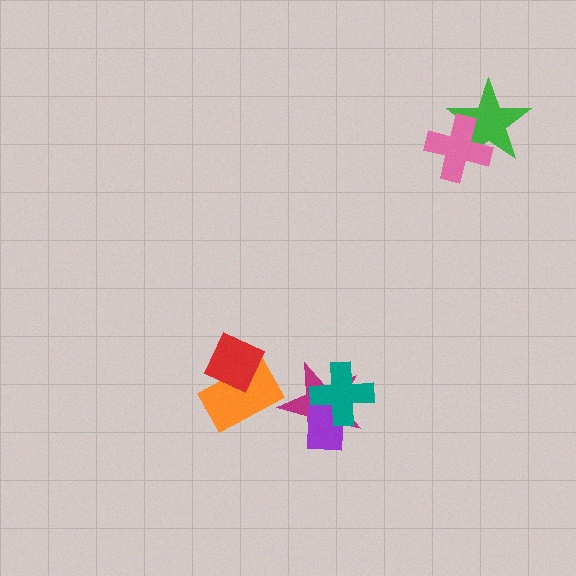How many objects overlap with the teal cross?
2 objects overlap with the teal cross.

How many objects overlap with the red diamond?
1 object overlaps with the red diamond.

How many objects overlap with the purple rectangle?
2 objects overlap with the purple rectangle.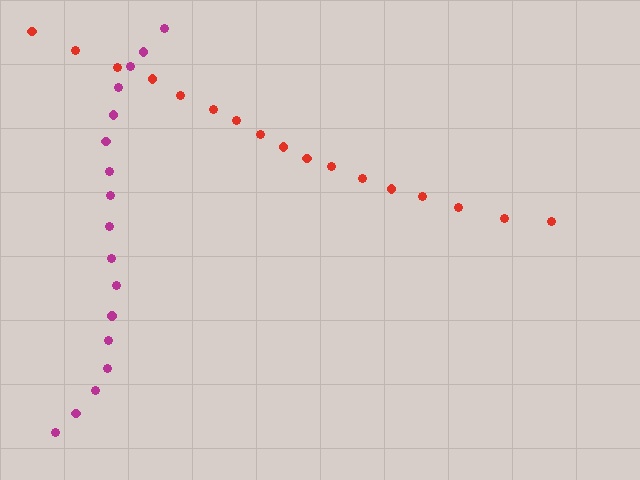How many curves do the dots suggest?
There are 2 distinct paths.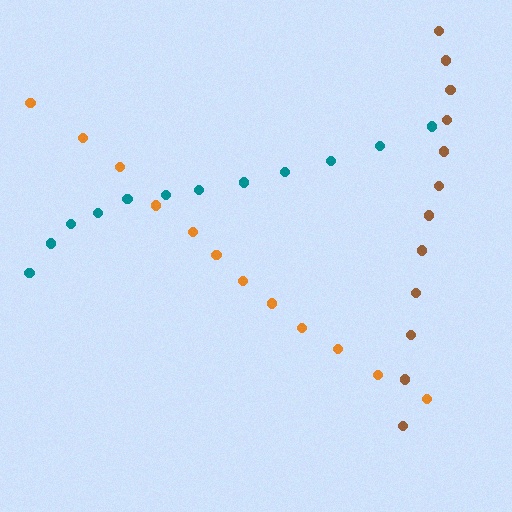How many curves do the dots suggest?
There are 3 distinct paths.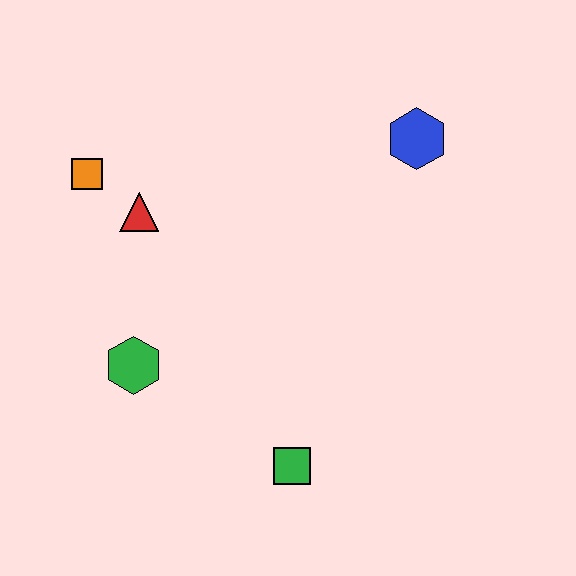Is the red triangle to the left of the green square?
Yes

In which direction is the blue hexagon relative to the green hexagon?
The blue hexagon is to the right of the green hexagon.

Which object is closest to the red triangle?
The orange square is closest to the red triangle.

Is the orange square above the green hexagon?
Yes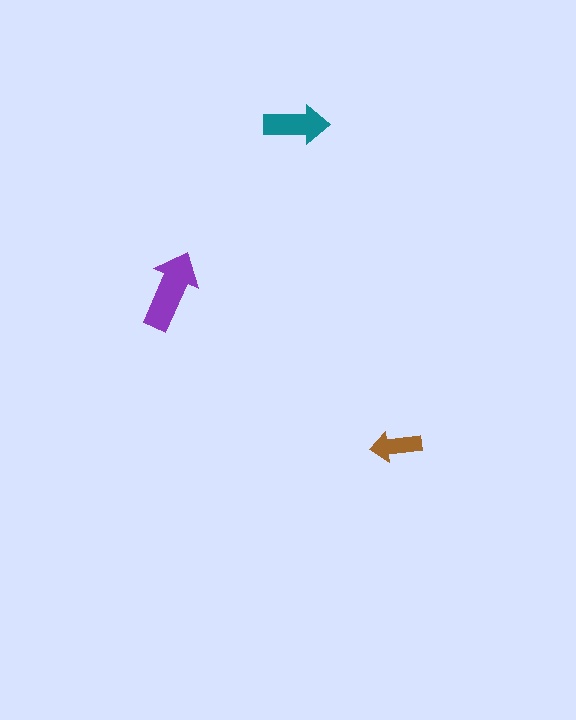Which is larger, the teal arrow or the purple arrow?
The purple one.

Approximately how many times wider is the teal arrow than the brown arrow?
About 1.5 times wider.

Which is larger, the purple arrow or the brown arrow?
The purple one.